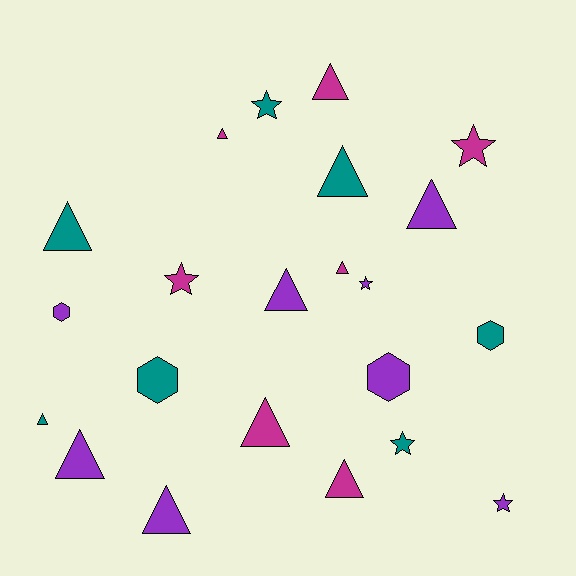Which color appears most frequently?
Purple, with 8 objects.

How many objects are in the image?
There are 22 objects.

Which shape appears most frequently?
Triangle, with 12 objects.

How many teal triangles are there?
There are 3 teal triangles.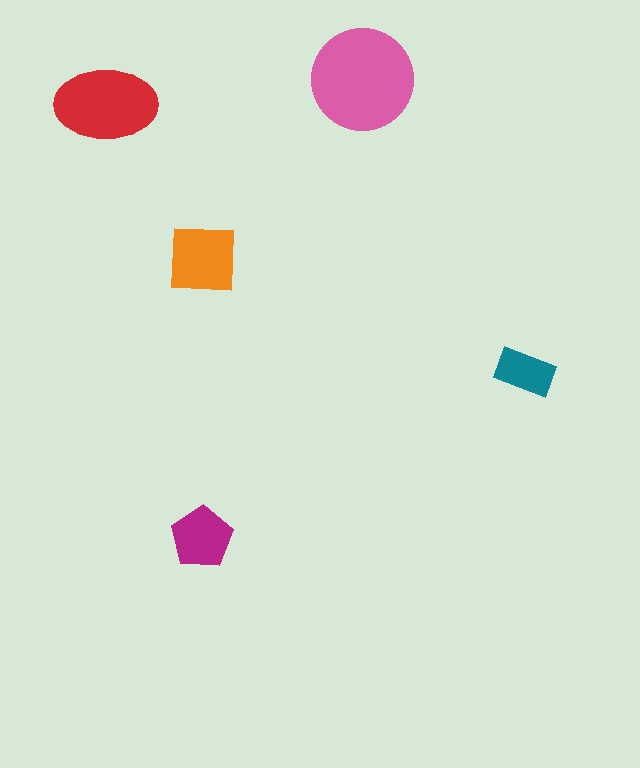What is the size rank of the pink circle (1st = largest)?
1st.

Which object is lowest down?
The magenta pentagon is bottommost.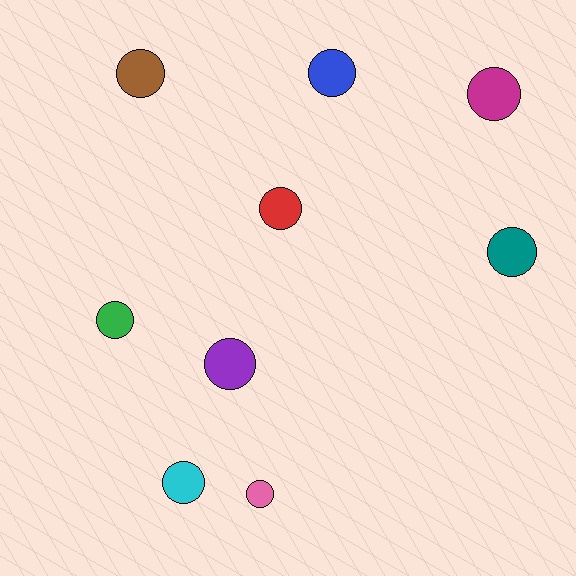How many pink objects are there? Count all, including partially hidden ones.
There is 1 pink object.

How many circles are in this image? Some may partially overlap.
There are 9 circles.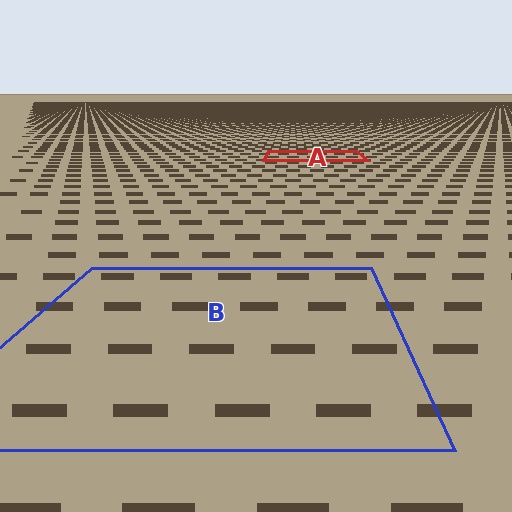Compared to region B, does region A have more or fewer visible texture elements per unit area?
Region A has more texture elements per unit area — they are packed more densely because it is farther away.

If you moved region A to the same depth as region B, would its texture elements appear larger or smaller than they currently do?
They would appear larger. At a closer depth, the same texture elements are projected at a bigger on-screen size.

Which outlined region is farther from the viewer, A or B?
Region A is farther from the viewer — the texture elements inside it appear smaller and more densely packed.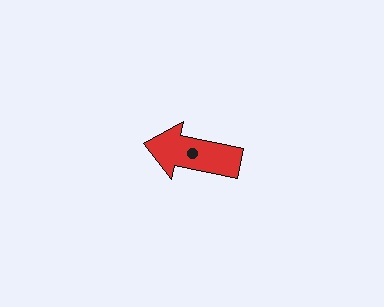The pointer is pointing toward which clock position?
Roughly 9 o'clock.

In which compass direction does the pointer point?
West.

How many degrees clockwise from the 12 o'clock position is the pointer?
Approximately 282 degrees.